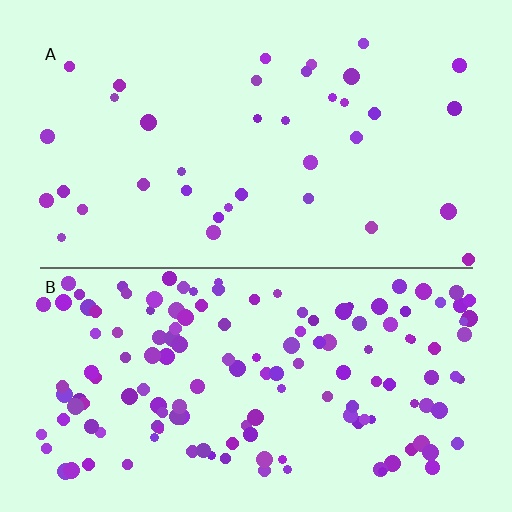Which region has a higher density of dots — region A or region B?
B (the bottom).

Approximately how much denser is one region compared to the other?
Approximately 4.0× — region B over region A.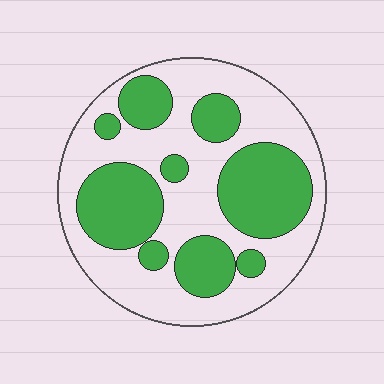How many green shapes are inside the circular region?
9.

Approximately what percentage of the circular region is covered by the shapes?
Approximately 40%.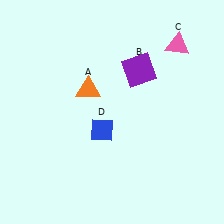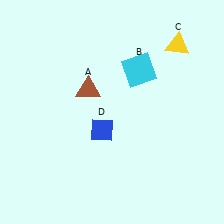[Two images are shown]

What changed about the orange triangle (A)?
In Image 1, A is orange. In Image 2, it changed to brown.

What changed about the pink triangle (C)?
In Image 1, C is pink. In Image 2, it changed to yellow.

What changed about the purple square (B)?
In Image 1, B is purple. In Image 2, it changed to cyan.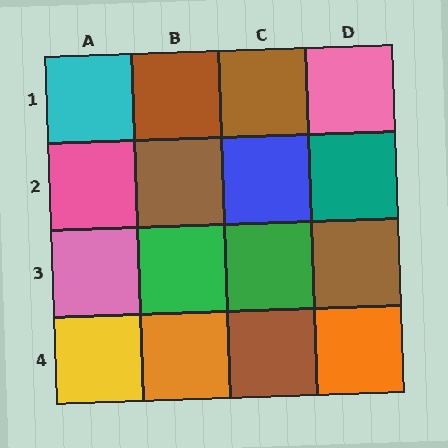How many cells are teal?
1 cell is teal.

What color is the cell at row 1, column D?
Pink.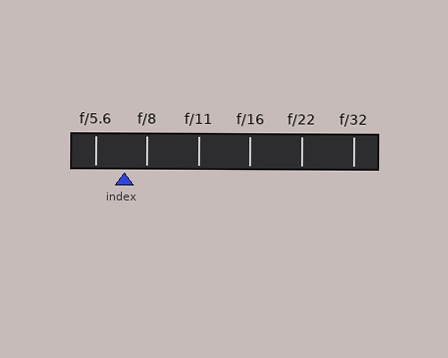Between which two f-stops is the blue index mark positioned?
The index mark is between f/5.6 and f/8.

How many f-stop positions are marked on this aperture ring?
There are 6 f-stop positions marked.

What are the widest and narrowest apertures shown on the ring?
The widest aperture shown is f/5.6 and the narrowest is f/32.